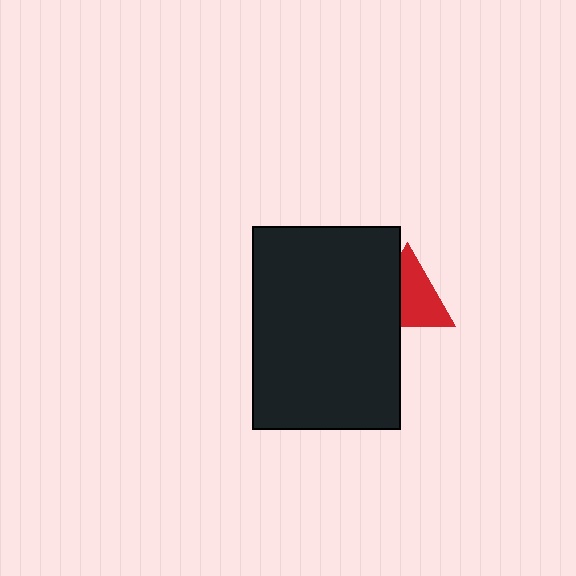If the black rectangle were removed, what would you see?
You would see the complete red triangle.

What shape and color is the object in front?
The object in front is a black rectangle.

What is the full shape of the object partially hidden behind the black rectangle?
The partially hidden object is a red triangle.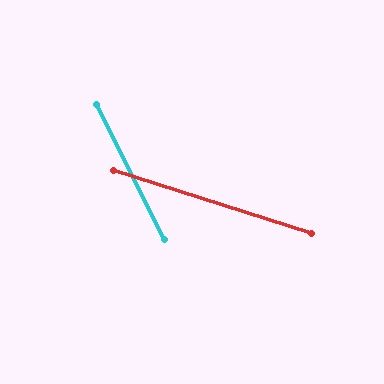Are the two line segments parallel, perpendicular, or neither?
Neither parallel nor perpendicular — they differ by about 45°.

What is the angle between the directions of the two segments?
Approximately 45 degrees.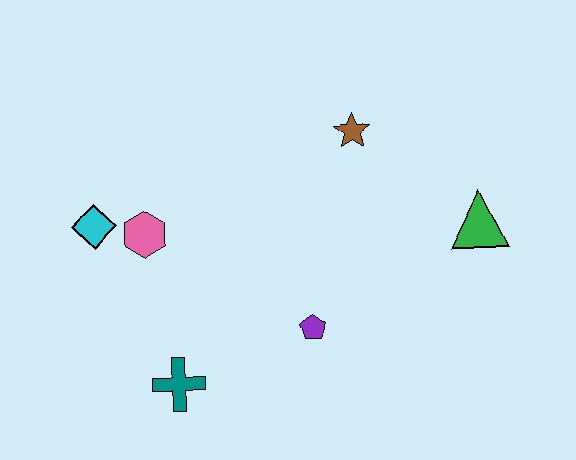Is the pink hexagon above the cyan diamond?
No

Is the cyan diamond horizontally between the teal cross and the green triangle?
No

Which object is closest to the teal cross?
The purple pentagon is closest to the teal cross.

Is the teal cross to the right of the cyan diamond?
Yes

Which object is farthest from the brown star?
The teal cross is farthest from the brown star.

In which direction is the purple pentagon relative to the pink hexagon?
The purple pentagon is to the right of the pink hexagon.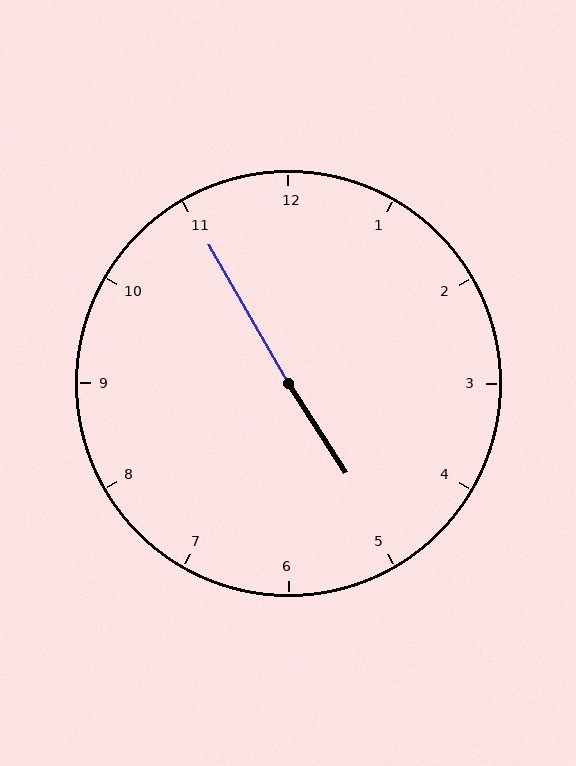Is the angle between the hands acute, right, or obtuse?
It is obtuse.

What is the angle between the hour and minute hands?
Approximately 178 degrees.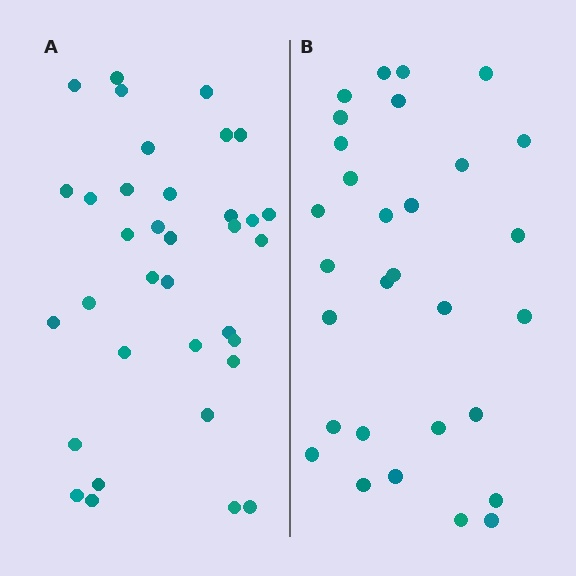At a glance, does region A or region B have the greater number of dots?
Region A (the left region) has more dots.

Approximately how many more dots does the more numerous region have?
Region A has about 5 more dots than region B.